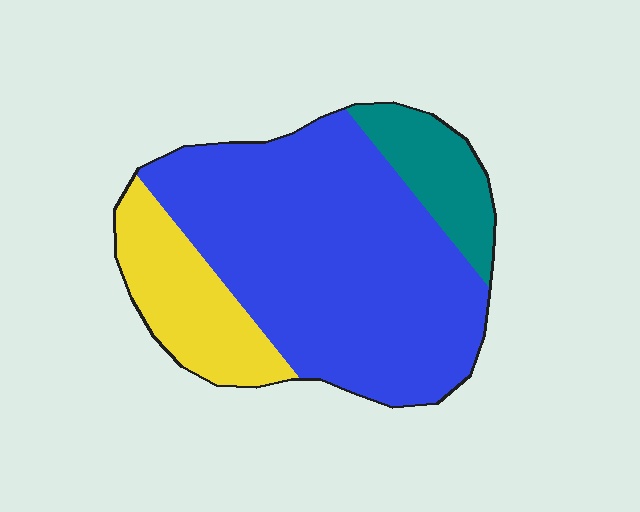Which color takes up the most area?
Blue, at roughly 70%.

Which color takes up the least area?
Teal, at roughly 15%.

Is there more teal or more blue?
Blue.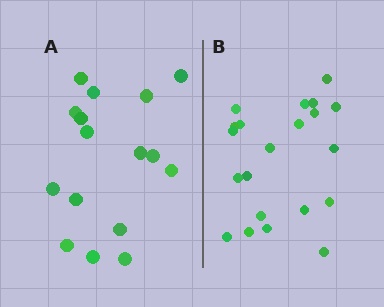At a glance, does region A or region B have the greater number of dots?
Region B (the right region) has more dots.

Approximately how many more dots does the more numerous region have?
Region B has about 5 more dots than region A.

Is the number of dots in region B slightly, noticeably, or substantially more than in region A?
Region B has noticeably more, but not dramatically so. The ratio is roughly 1.3 to 1.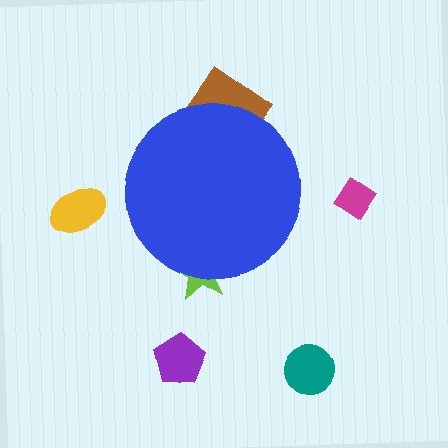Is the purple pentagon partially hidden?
No, the purple pentagon is fully visible.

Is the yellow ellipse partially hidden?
No, the yellow ellipse is fully visible.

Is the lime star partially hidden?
Yes, the lime star is partially hidden behind the blue circle.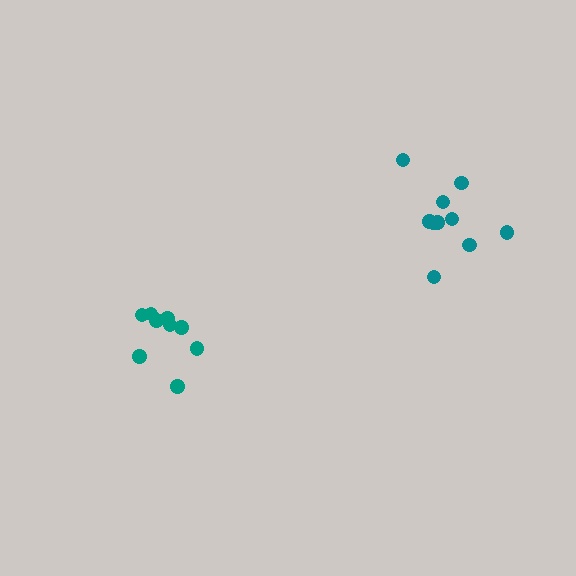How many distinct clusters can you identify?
There are 2 distinct clusters.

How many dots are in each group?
Group 1: 10 dots, Group 2: 9 dots (19 total).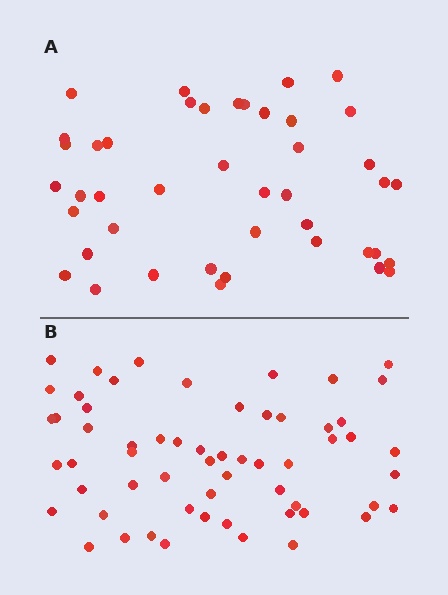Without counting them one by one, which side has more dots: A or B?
Region B (the bottom region) has more dots.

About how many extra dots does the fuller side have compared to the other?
Region B has approximately 15 more dots than region A.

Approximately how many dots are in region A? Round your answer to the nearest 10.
About 40 dots. (The exact count is 43, which rounds to 40.)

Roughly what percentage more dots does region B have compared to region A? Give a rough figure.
About 35% more.